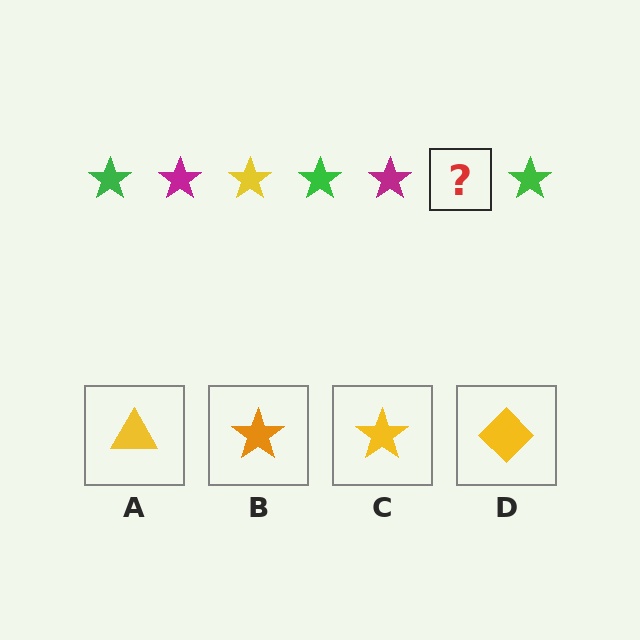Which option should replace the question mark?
Option C.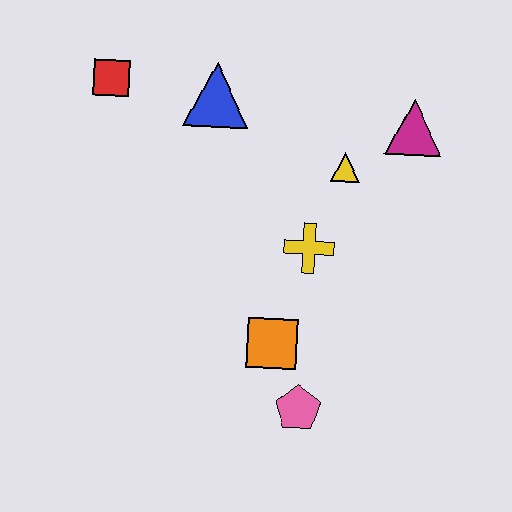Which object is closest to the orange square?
The pink pentagon is closest to the orange square.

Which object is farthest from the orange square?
The red square is farthest from the orange square.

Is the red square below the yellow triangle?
No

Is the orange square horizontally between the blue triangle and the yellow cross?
Yes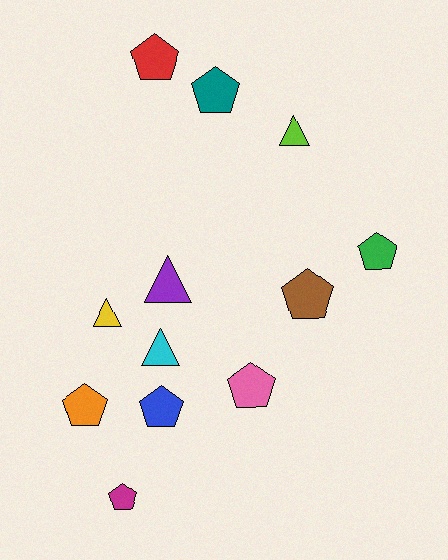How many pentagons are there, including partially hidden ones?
There are 8 pentagons.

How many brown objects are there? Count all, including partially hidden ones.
There is 1 brown object.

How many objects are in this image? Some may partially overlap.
There are 12 objects.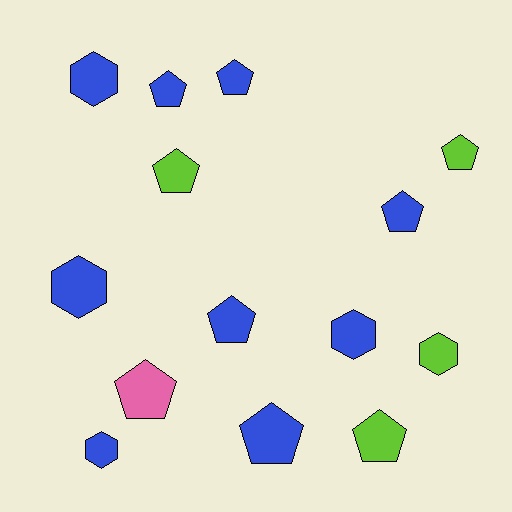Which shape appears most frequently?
Pentagon, with 9 objects.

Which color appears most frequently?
Blue, with 9 objects.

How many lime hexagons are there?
There is 1 lime hexagon.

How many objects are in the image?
There are 14 objects.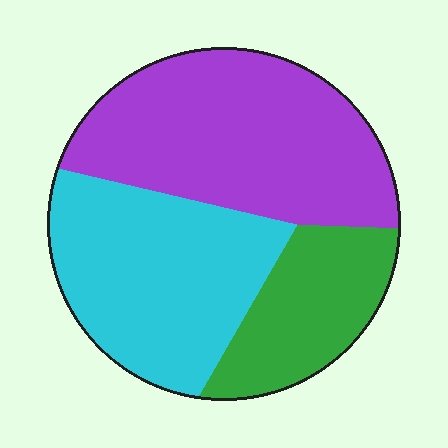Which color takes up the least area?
Green, at roughly 20%.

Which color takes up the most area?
Purple, at roughly 45%.